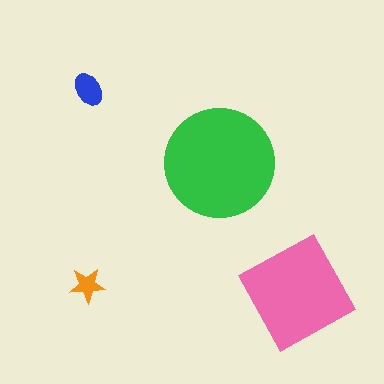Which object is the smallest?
The orange star.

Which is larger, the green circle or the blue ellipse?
The green circle.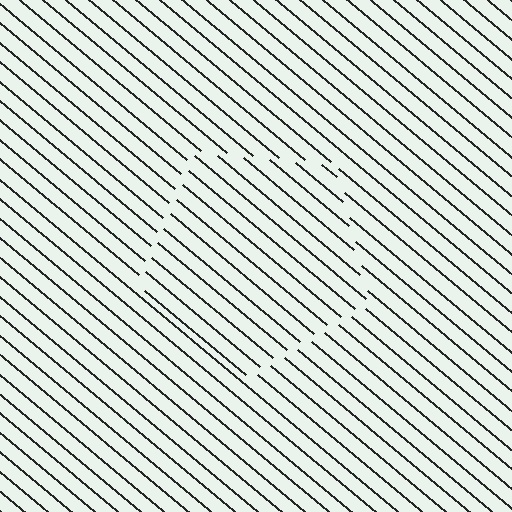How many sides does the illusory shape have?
5 sides — the line-ends trace a pentagon.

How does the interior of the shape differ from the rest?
The interior of the shape contains the same grating, shifted by half a period — the contour is defined by the phase discontinuity where line-ends from the inner and outer gratings abut.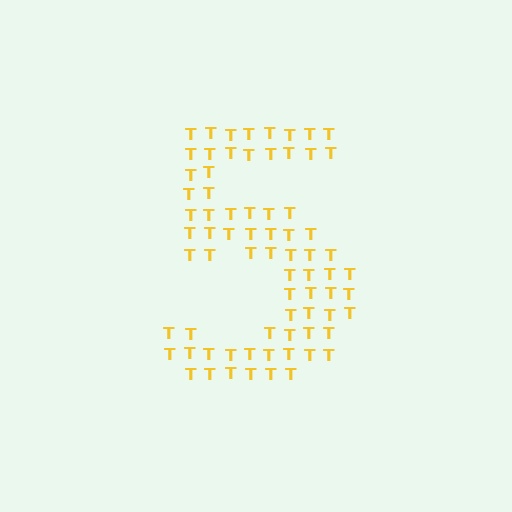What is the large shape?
The large shape is the digit 5.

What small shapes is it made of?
It is made of small letter T's.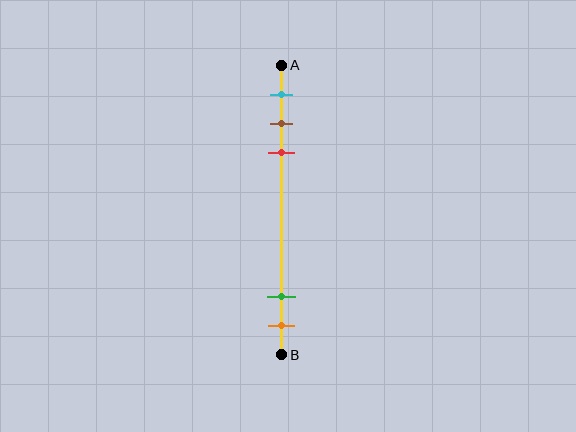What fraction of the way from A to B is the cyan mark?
The cyan mark is approximately 10% (0.1) of the way from A to B.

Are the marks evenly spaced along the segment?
No, the marks are not evenly spaced.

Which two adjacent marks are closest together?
The brown and red marks are the closest adjacent pair.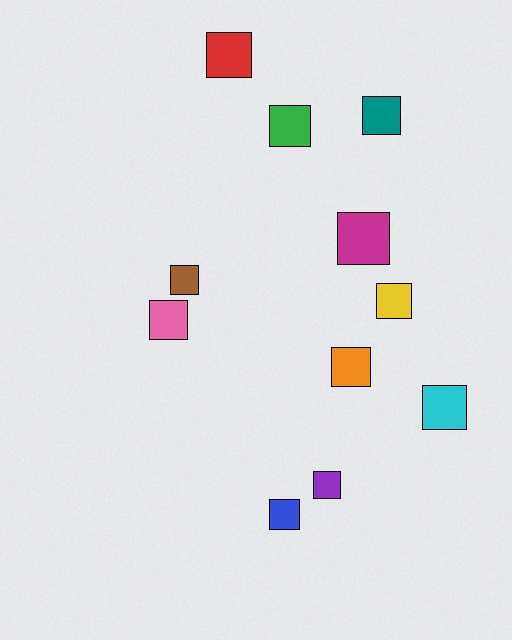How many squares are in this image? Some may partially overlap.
There are 11 squares.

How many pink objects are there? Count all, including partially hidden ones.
There is 1 pink object.